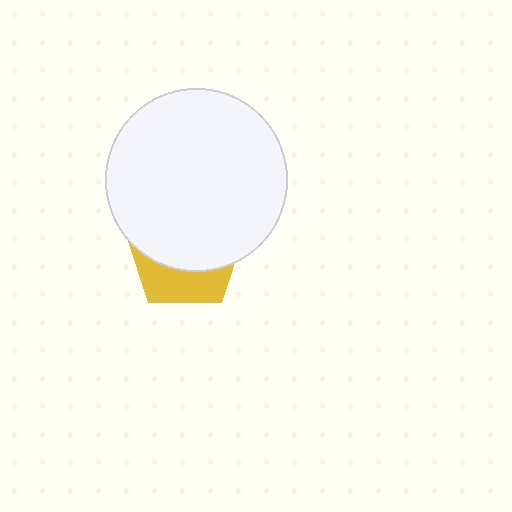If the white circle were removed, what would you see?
You would see the complete yellow pentagon.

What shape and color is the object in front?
The object in front is a white circle.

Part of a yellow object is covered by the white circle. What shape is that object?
It is a pentagon.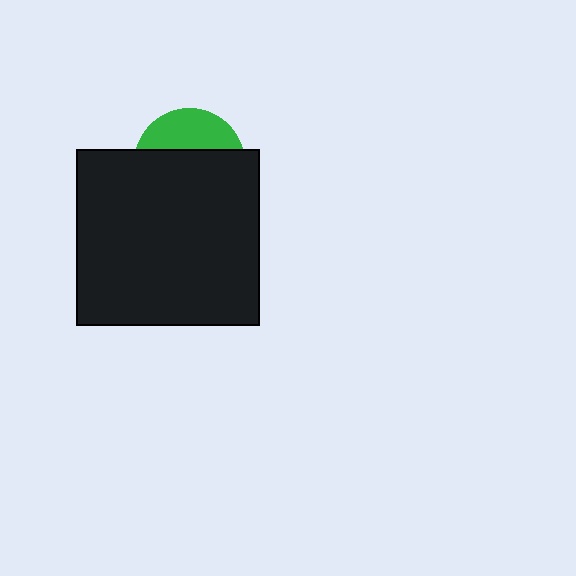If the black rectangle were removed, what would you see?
You would see the complete green circle.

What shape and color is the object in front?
The object in front is a black rectangle.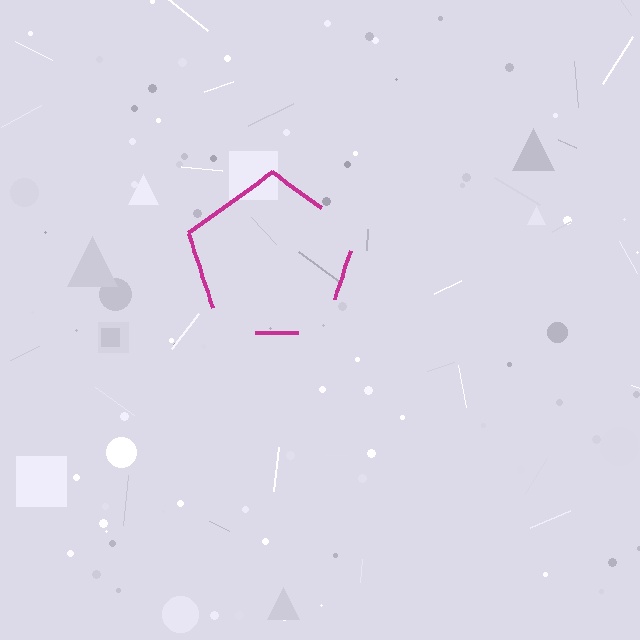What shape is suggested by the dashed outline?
The dashed outline suggests a pentagon.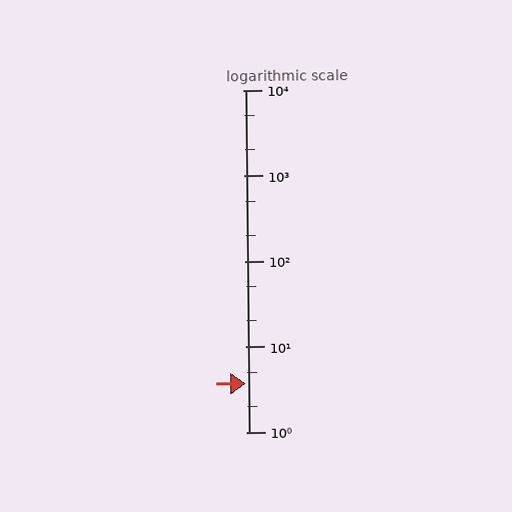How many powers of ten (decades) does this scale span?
The scale spans 4 decades, from 1 to 10000.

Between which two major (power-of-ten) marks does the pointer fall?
The pointer is between 1 and 10.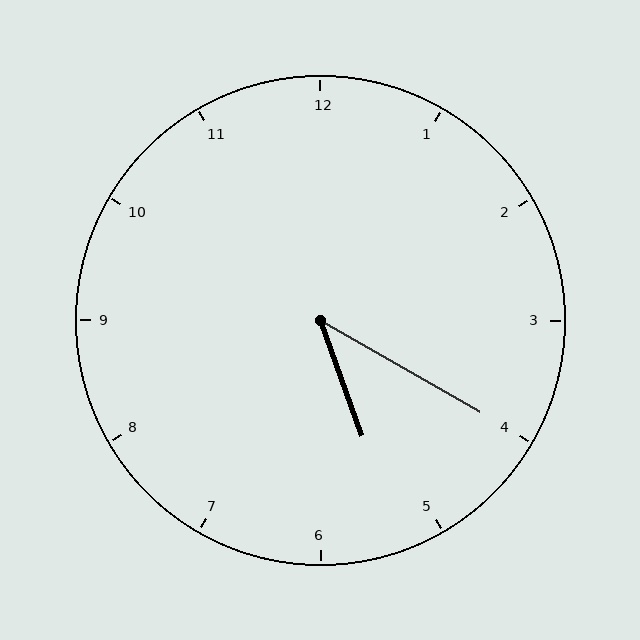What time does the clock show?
5:20.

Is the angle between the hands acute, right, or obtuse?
It is acute.